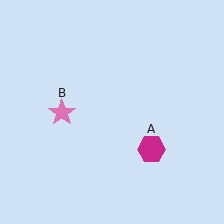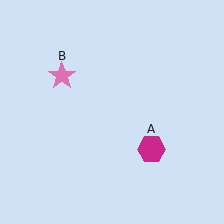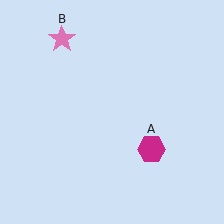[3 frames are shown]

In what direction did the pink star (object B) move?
The pink star (object B) moved up.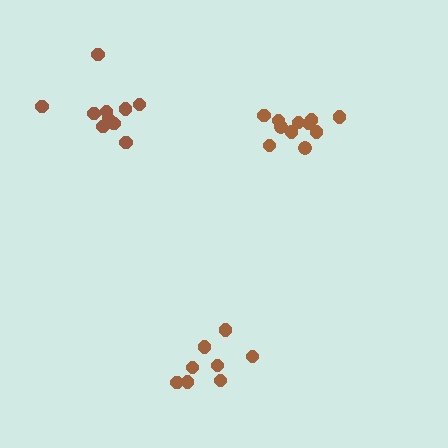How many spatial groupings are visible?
There are 3 spatial groupings.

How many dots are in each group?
Group 1: 8 dots, Group 2: 10 dots, Group 3: 11 dots (29 total).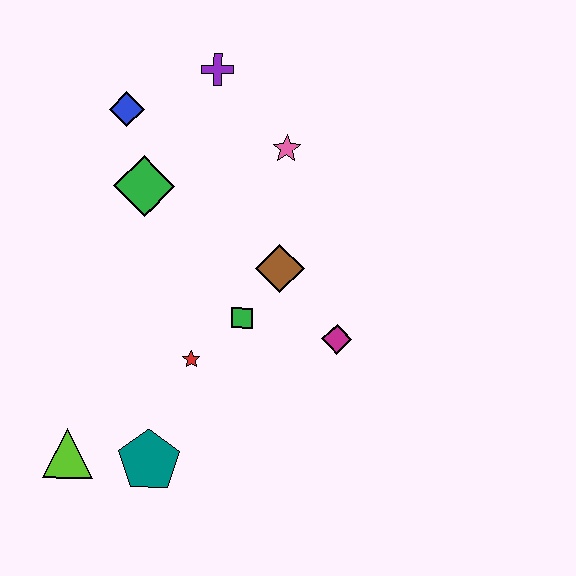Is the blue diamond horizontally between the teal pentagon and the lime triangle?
Yes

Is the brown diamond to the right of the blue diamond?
Yes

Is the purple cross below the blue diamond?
No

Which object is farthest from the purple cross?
The lime triangle is farthest from the purple cross.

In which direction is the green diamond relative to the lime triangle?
The green diamond is above the lime triangle.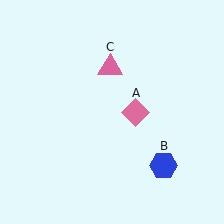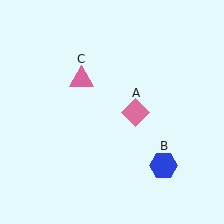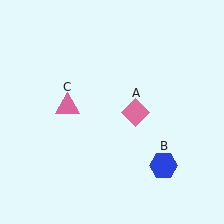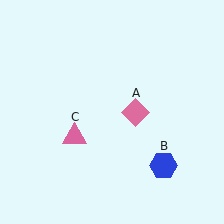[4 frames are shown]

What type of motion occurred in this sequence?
The pink triangle (object C) rotated counterclockwise around the center of the scene.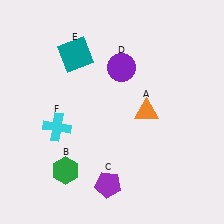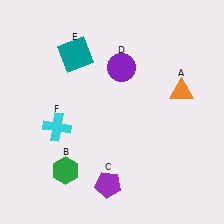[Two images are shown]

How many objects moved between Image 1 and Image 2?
1 object moved between the two images.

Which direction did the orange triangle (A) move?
The orange triangle (A) moved right.